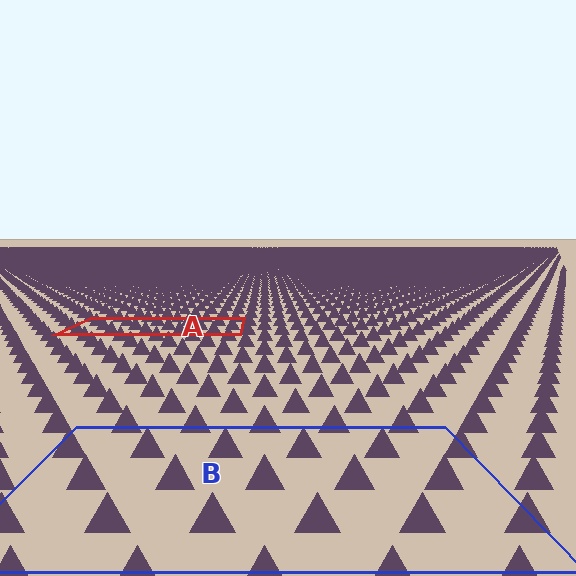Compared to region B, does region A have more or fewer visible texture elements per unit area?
Region A has more texture elements per unit area — they are packed more densely because it is farther away.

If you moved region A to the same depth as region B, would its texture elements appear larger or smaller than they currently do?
They would appear larger. At a closer depth, the same texture elements are projected at a bigger on-screen size.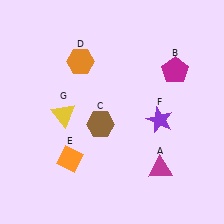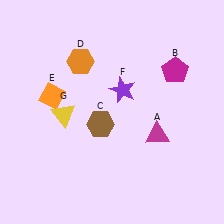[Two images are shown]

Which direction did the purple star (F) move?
The purple star (F) moved left.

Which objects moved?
The objects that moved are: the magenta triangle (A), the orange diamond (E), the purple star (F).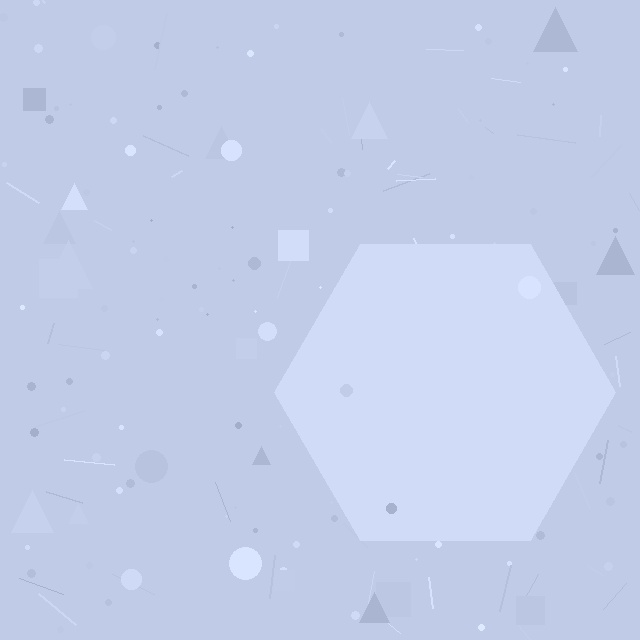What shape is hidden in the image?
A hexagon is hidden in the image.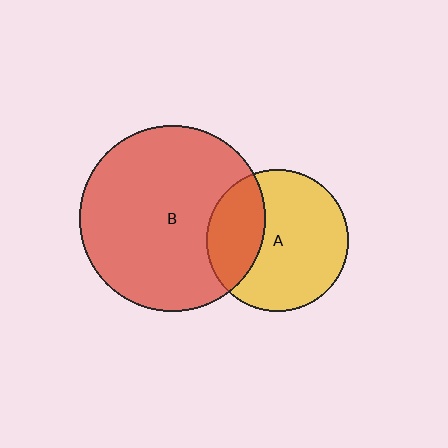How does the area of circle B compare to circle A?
Approximately 1.7 times.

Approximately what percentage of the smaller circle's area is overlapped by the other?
Approximately 30%.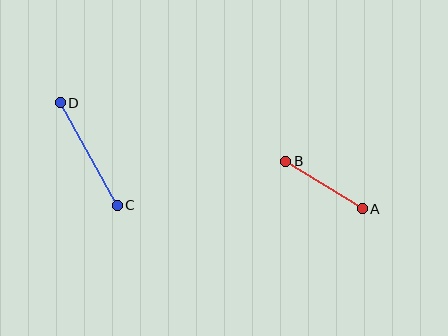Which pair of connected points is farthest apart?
Points C and D are farthest apart.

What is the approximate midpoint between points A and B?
The midpoint is at approximately (324, 185) pixels.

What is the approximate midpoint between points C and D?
The midpoint is at approximately (89, 154) pixels.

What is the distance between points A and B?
The distance is approximately 90 pixels.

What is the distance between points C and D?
The distance is approximately 117 pixels.